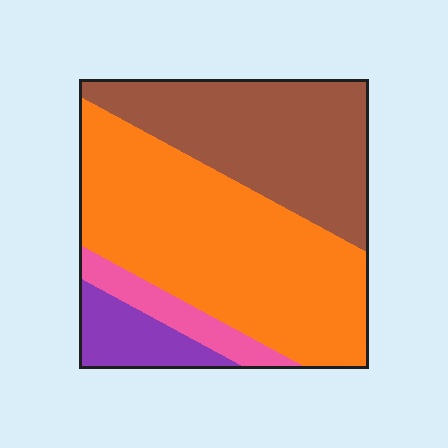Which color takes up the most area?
Orange, at roughly 50%.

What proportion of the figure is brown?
Brown takes up between a sixth and a third of the figure.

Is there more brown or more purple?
Brown.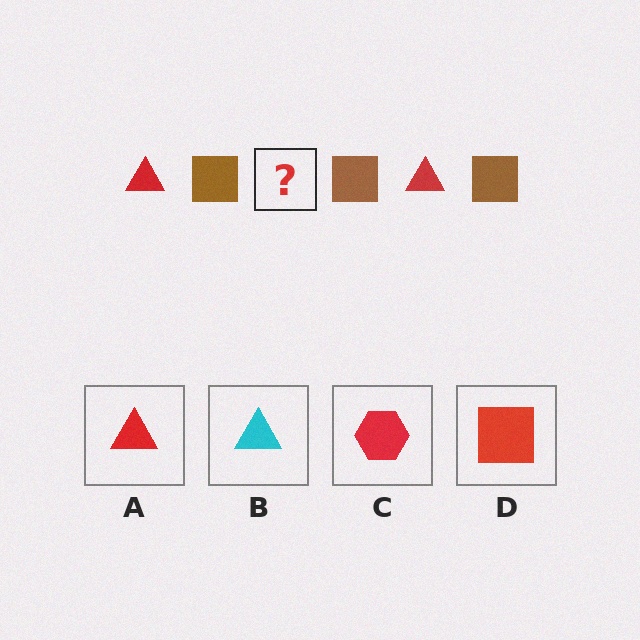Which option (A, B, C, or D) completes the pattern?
A.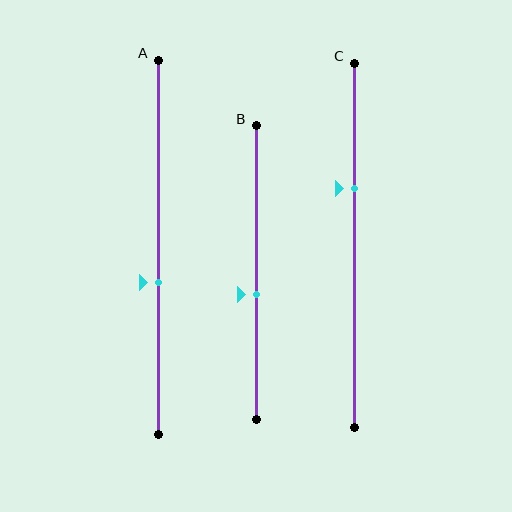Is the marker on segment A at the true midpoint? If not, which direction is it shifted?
No, the marker on segment A is shifted downward by about 9% of the segment length.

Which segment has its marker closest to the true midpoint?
Segment B has its marker closest to the true midpoint.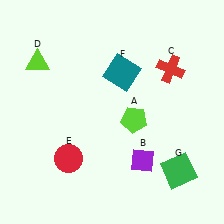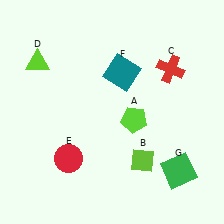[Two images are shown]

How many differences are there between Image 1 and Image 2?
There is 1 difference between the two images.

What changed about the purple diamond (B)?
In Image 1, B is purple. In Image 2, it changed to lime.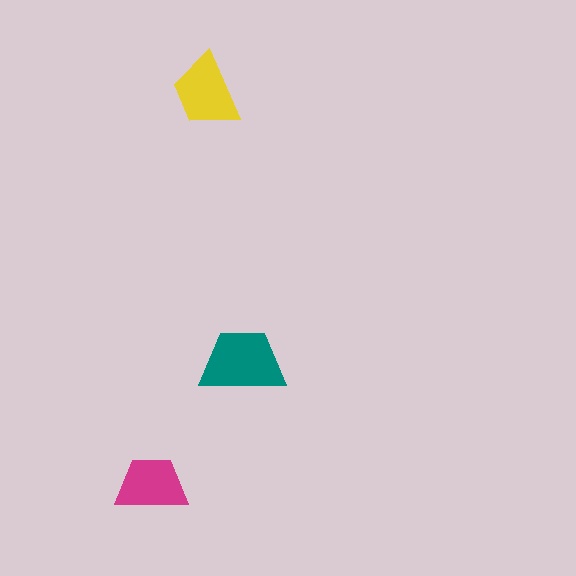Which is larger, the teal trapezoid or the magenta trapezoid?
The teal one.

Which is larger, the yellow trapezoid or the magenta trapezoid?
The yellow one.